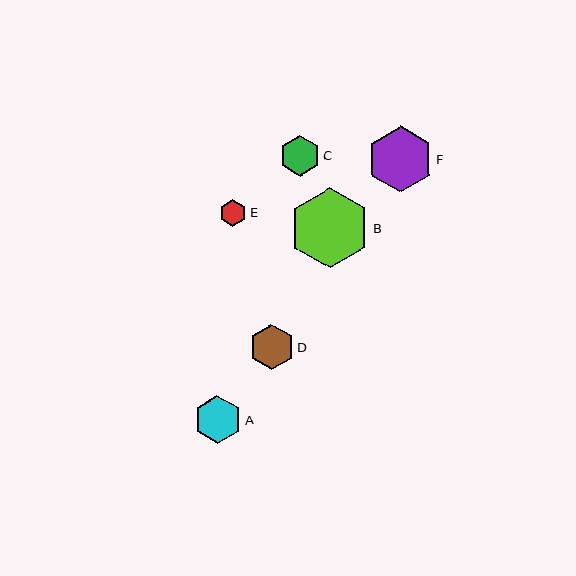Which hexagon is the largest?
Hexagon B is the largest with a size of approximately 81 pixels.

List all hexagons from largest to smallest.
From largest to smallest: B, F, A, D, C, E.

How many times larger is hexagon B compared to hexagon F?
Hexagon B is approximately 1.2 times the size of hexagon F.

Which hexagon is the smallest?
Hexagon E is the smallest with a size of approximately 27 pixels.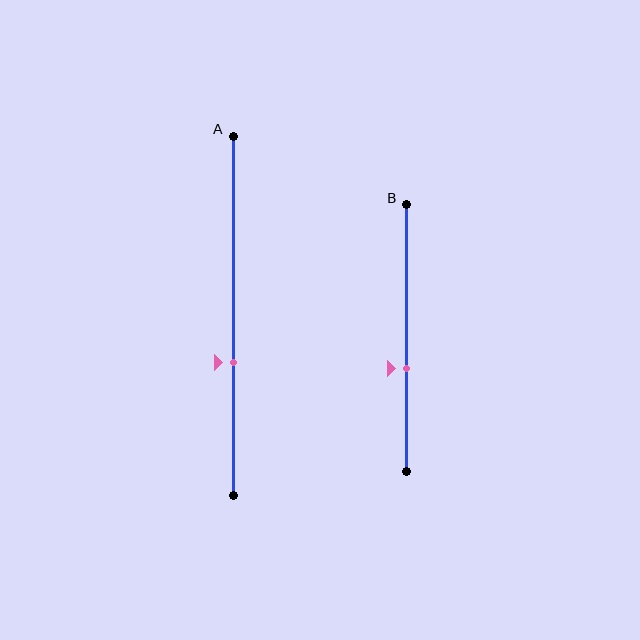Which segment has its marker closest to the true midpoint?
Segment B has its marker closest to the true midpoint.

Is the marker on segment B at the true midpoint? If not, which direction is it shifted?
No, the marker on segment B is shifted downward by about 11% of the segment length.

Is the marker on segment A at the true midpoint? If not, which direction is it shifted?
No, the marker on segment A is shifted downward by about 13% of the segment length.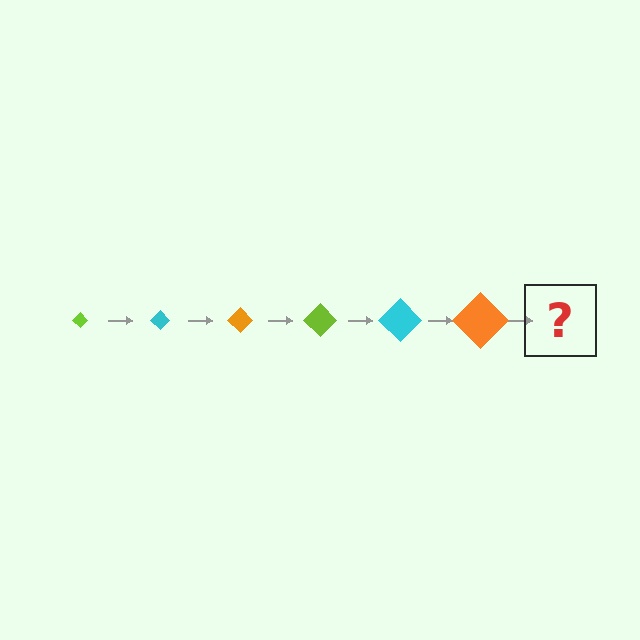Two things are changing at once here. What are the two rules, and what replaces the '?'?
The two rules are that the diamond grows larger each step and the color cycles through lime, cyan, and orange. The '?' should be a lime diamond, larger than the previous one.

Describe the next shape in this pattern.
It should be a lime diamond, larger than the previous one.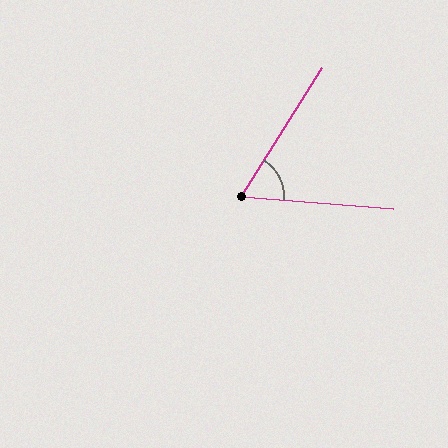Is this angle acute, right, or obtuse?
It is acute.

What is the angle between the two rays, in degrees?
Approximately 63 degrees.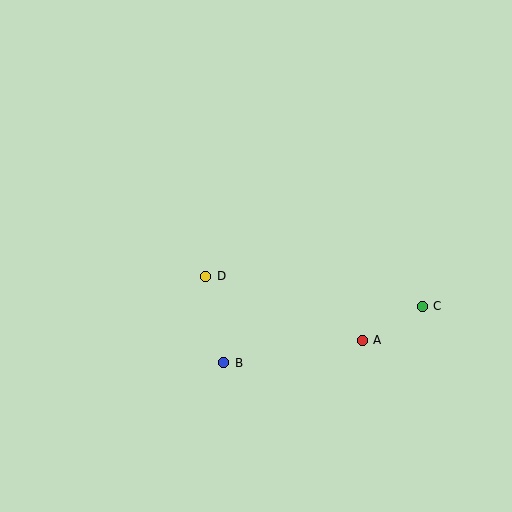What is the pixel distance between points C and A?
The distance between C and A is 69 pixels.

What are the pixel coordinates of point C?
Point C is at (422, 306).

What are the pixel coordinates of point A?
Point A is at (362, 340).